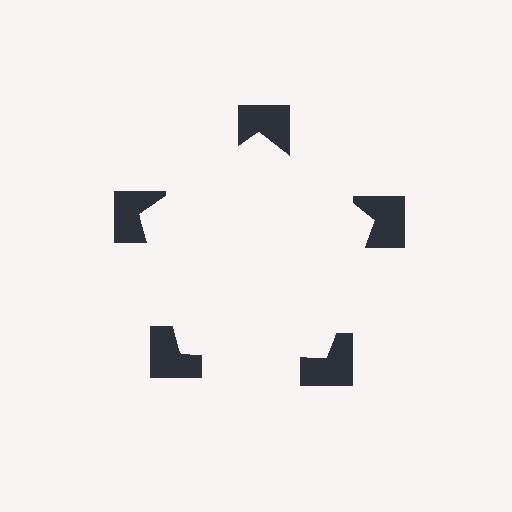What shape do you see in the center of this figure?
An illusory pentagon — its edges are inferred from the aligned wedge cuts in the notched squares, not physically drawn.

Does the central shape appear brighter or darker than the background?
It typically appears slightly brighter than the background, even though no actual brightness change is drawn.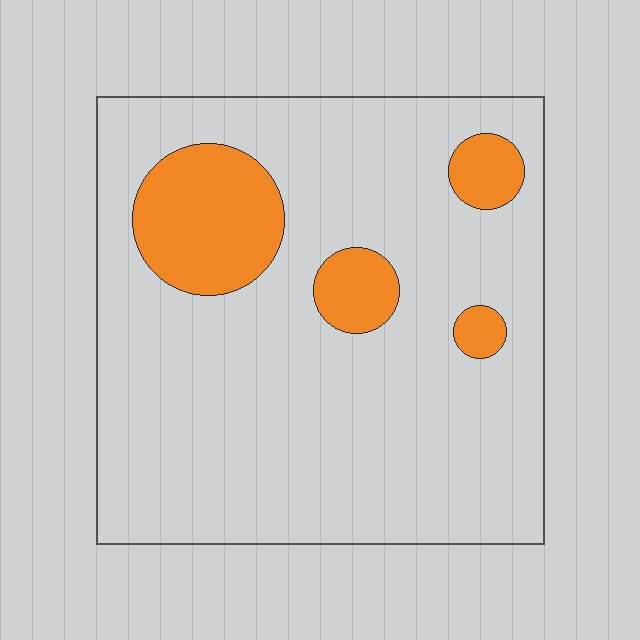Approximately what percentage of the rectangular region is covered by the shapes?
Approximately 15%.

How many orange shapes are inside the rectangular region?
4.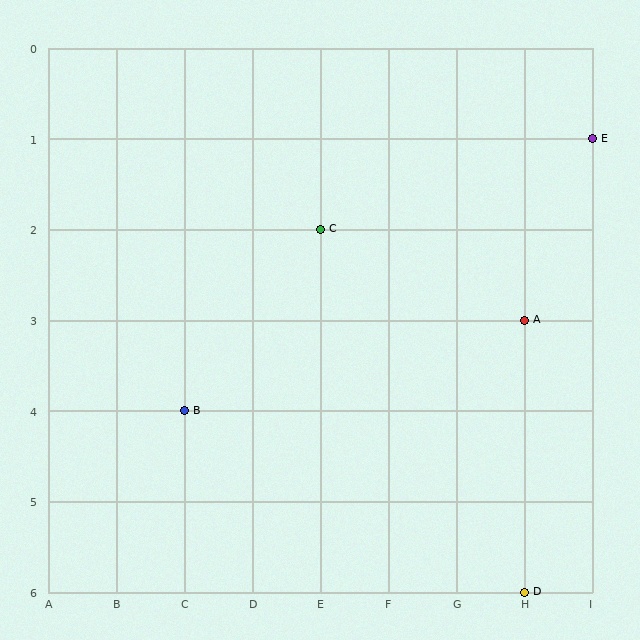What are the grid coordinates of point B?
Point B is at grid coordinates (C, 4).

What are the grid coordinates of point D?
Point D is at grid coordinates (H, 6).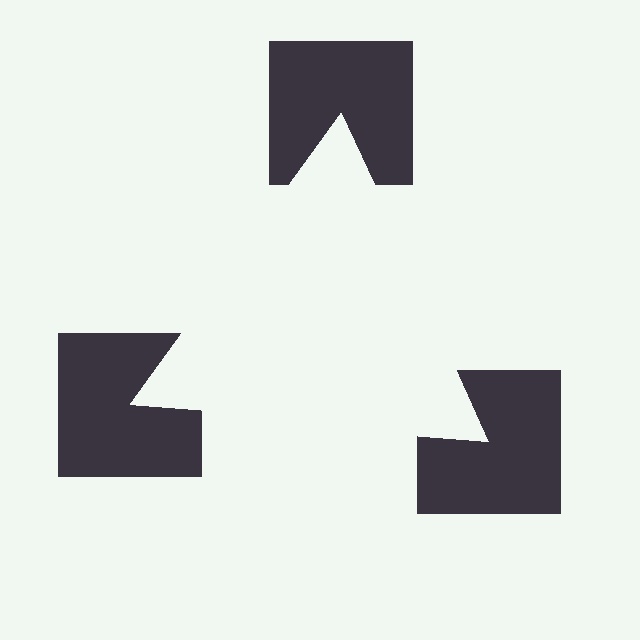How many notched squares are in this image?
There are 3 — one at each vertex of the illusory triangle.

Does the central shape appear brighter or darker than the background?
It typically appears slightly brighter than the background, even though no actual brightness change is drawn.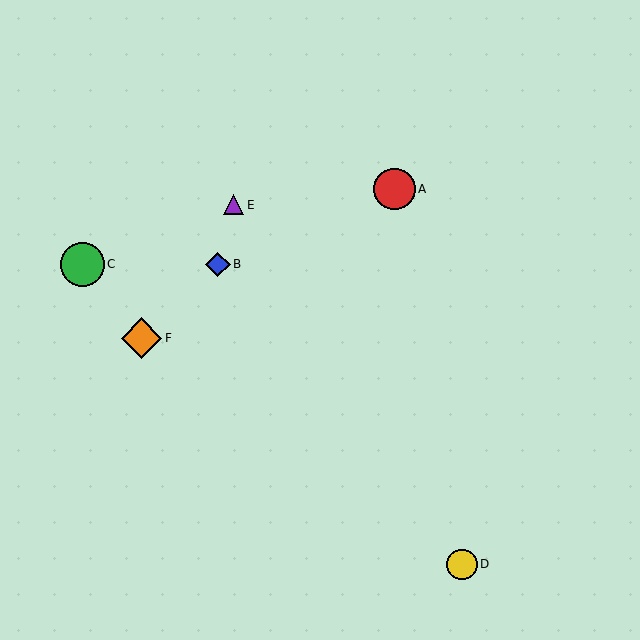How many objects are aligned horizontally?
2 objects (B, C) are aligned horizontally.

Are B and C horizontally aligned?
Yes, both are at y≈264.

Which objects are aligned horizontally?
Objects B, C are aligned horizontally.